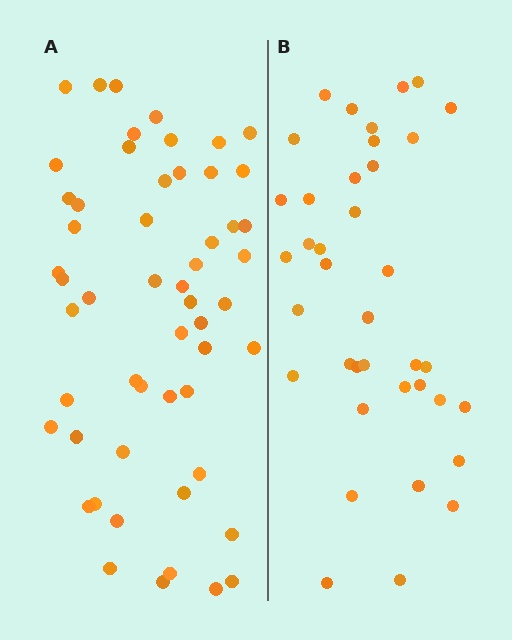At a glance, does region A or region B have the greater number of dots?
Region A (the left region) has more dots.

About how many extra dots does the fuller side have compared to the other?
Region A has approximately 15 more dots than region B.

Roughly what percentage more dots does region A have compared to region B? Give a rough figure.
About 40% more.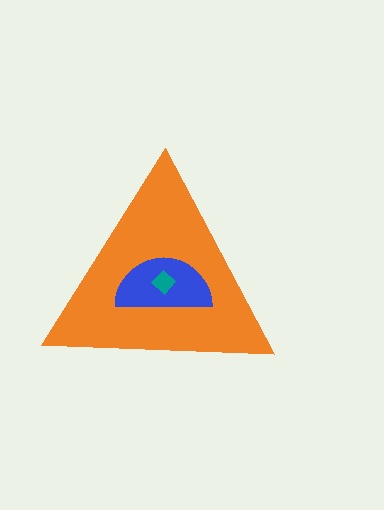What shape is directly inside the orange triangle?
The blue semicircle.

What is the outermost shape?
The orange triangle.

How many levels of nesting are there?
3.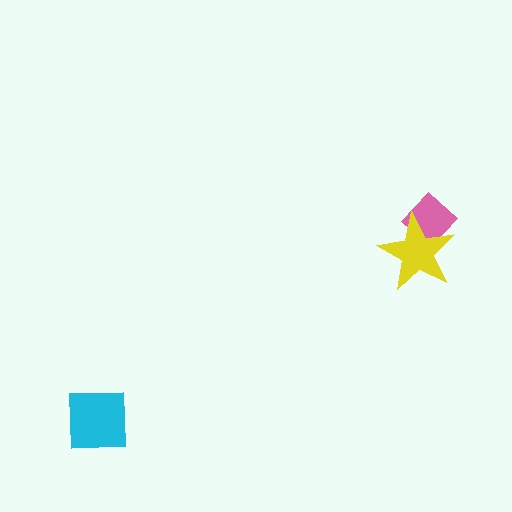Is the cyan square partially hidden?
No, no other shape covers it.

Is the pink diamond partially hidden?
Yes, it is partially covered by another shape.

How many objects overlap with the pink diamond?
1 object overlaps with the pink diamond.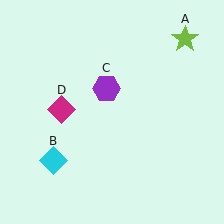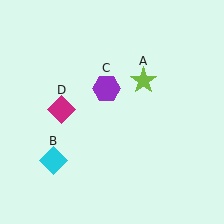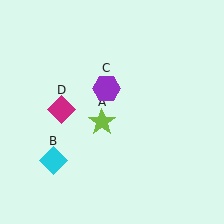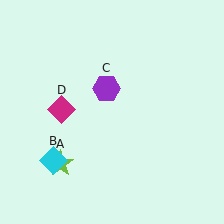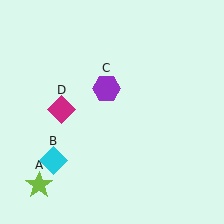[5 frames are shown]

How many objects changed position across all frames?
1 object changed position: lime star (object A).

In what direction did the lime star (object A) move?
The lime star (object A) moved down and to the left.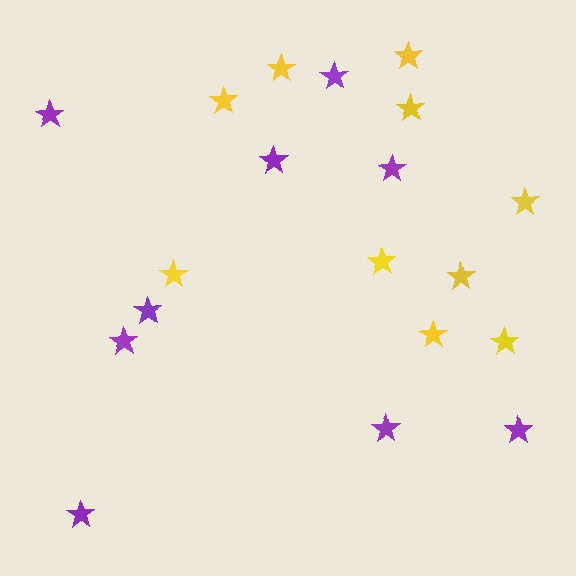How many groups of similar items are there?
There are 2 groups: one group of purple stars (9) and one group of yellow stars (10).